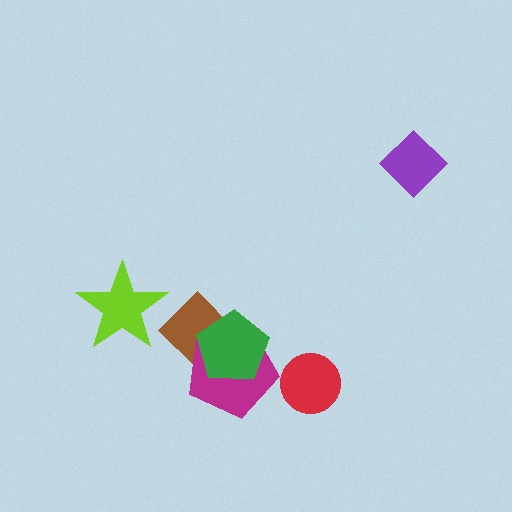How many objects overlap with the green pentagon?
2 objects overlap with the green pentagon.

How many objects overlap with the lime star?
0 objects overlap with the lime star.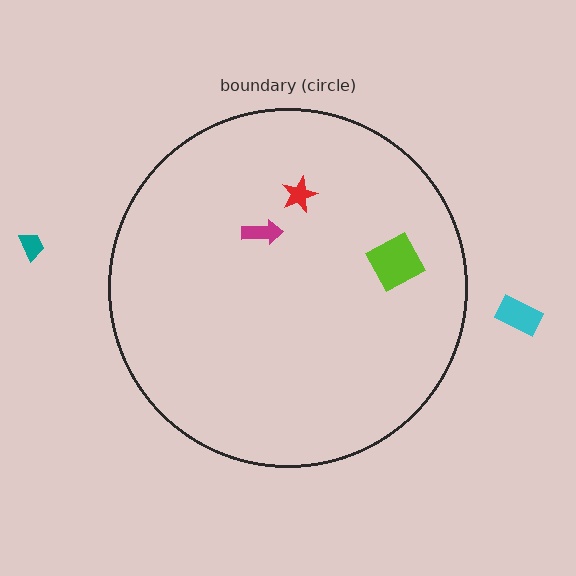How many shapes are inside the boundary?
3 inside, 2 outside.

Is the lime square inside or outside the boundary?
Inside.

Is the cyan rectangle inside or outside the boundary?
Outside.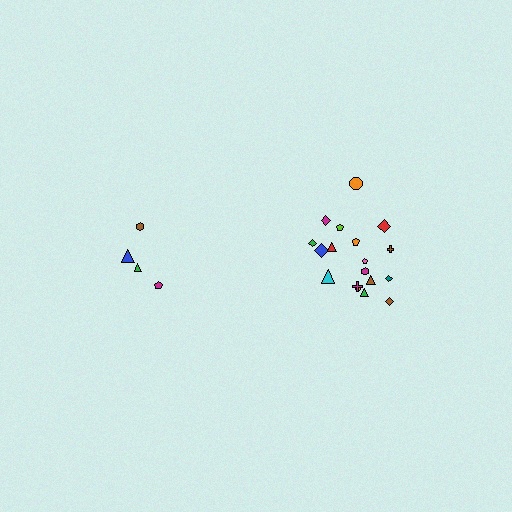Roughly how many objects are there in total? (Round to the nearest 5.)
Roughly 20 objects in total.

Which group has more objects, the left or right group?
The right group.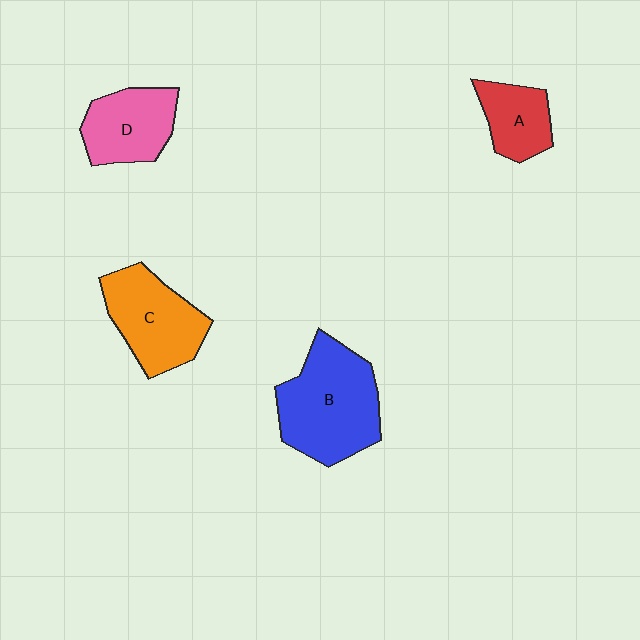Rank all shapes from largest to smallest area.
From largest to smallest: B (blue), C (orange), D (pink), A (red).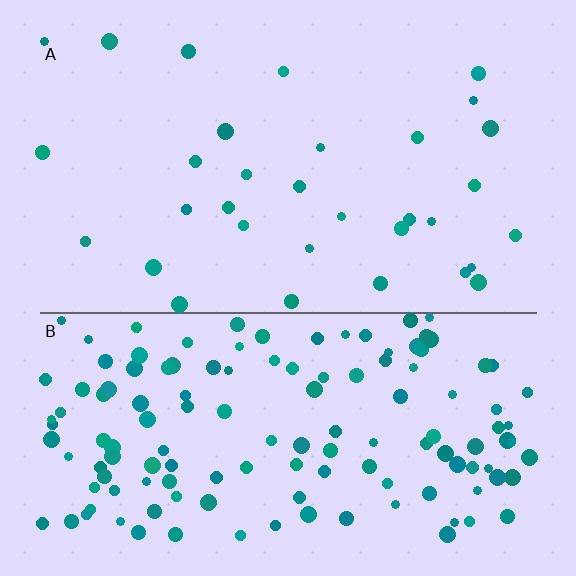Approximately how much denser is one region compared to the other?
Approximately 4.2× — region B over region A.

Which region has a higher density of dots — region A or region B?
B (the bottom).